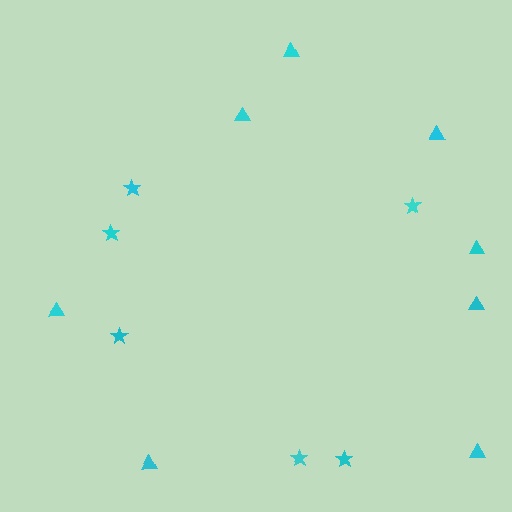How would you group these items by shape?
There are 2 groups: one group of stars (6) and one group of triangles (8).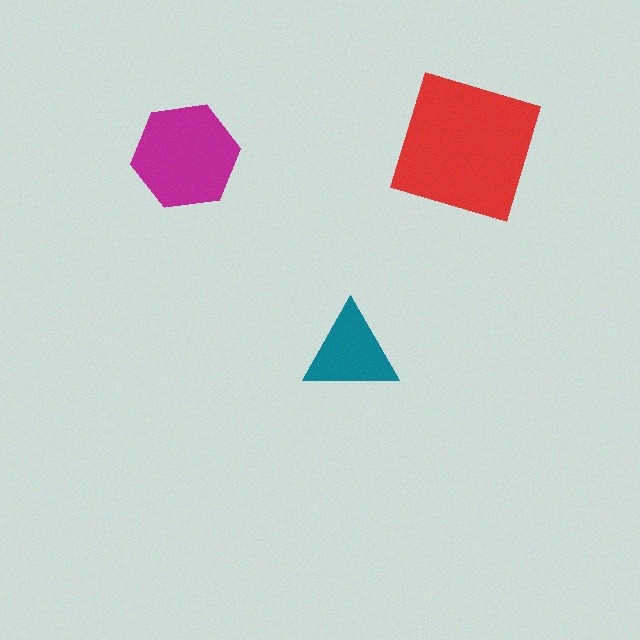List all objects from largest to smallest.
The red square, the magenta hexagon, the teal triangle.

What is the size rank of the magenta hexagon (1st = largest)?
2nd.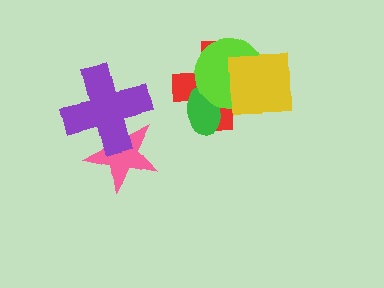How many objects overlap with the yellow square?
2 objects overlap with the yellow square.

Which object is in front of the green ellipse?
The lime circle is in front of the green ellipse.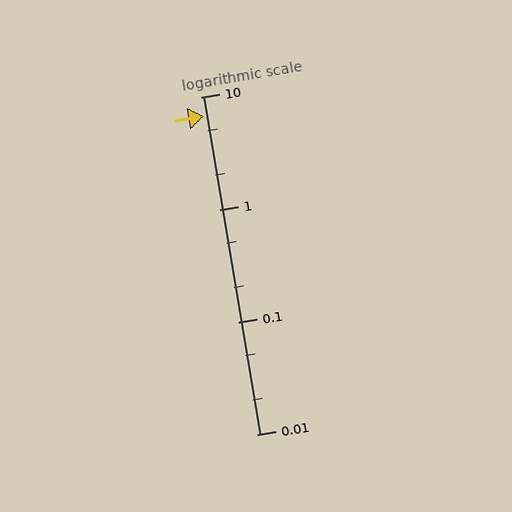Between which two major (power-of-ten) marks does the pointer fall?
The pointer is between 1 and 10.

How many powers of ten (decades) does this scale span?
The scale spans 3 decades, from 0.01 to 10.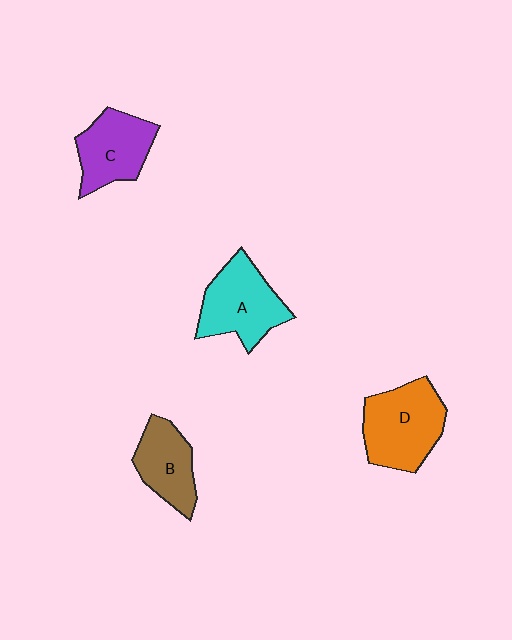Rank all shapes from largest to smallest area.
From largest to smallest: D (orange), A (cyan), C (purple), B (brown).